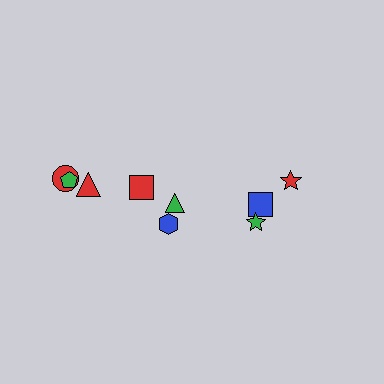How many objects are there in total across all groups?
There are 9 objects.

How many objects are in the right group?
There are 3 objects.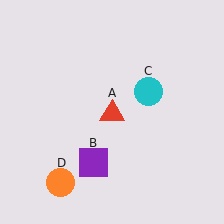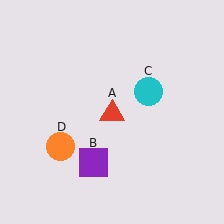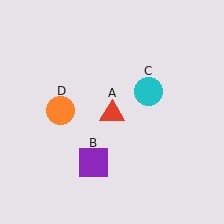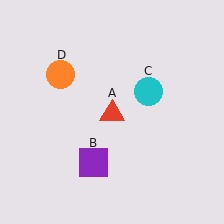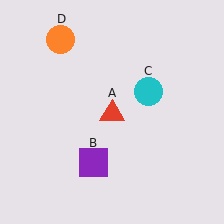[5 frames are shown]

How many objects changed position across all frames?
1 object changed position: orange circle (object D).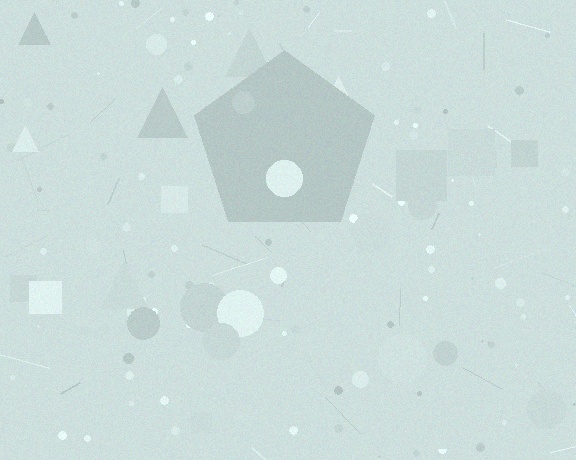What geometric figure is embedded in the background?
A pentagon is embedded in the background.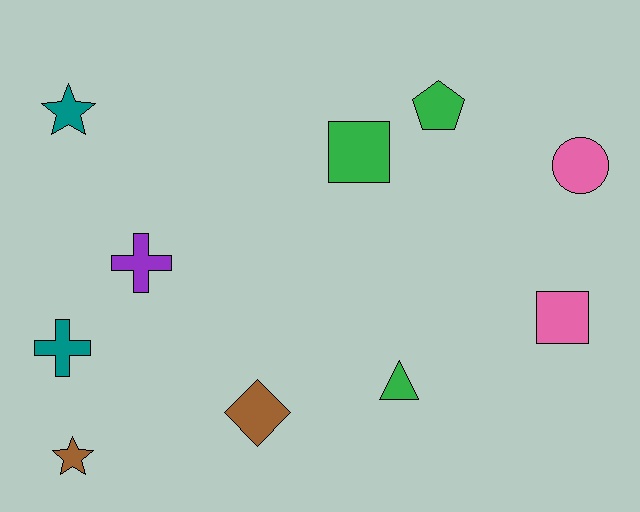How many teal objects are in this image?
There are 2 teal objects.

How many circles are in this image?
There is 1 circle.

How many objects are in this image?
There are 10 objects.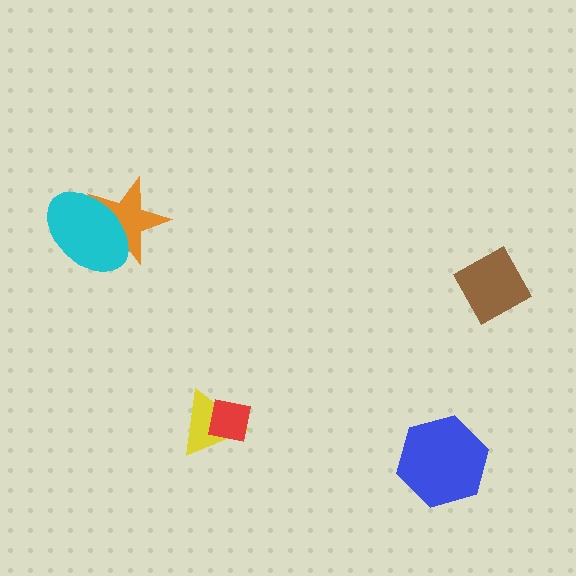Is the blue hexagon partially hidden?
No, no other shape covers it.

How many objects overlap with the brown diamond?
0 objects overlap with the brown diamond.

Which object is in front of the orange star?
The cyan ellipse is in front of the orange star.